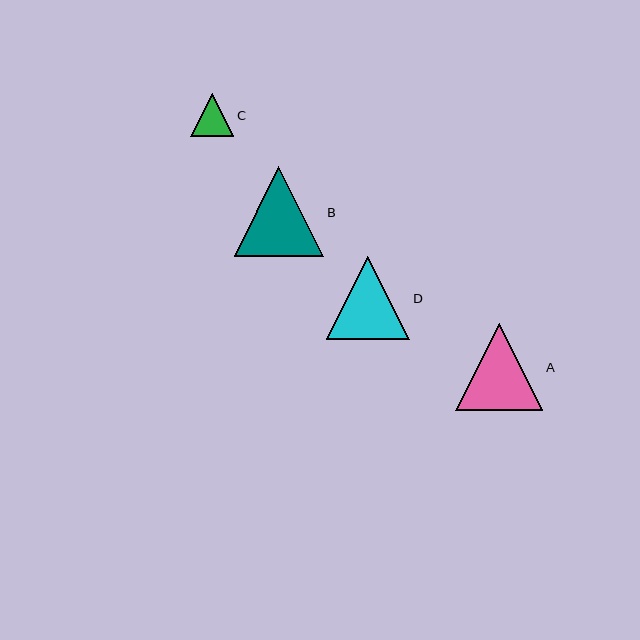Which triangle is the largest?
Triangle B is the largest with a size of approximately 89 pixels.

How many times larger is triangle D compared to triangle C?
Triangle D is approximately 2.0 times the size of triangle C.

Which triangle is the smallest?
Triangle C is the smallest with a size of approximately 43 pixels.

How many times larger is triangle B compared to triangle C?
Triangle B is approximately 2.1 times the size of triangle C.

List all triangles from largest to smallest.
From largest to smallest: B, A, D, C.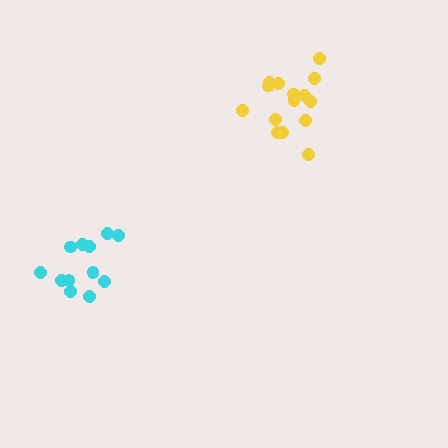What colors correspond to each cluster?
The clusters are colored: yellow, cyan.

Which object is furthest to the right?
The yellow cluster is rightmost.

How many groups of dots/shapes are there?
There are 2 groups.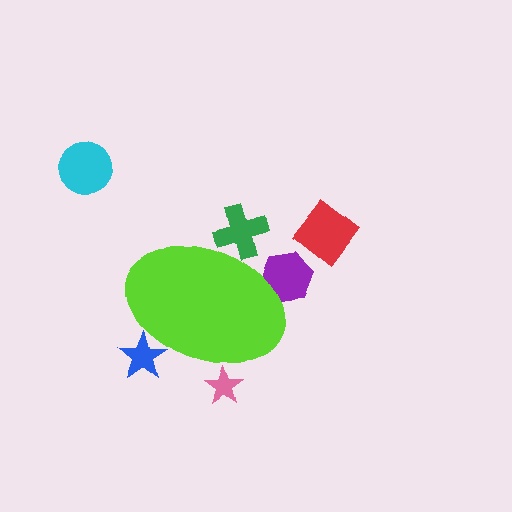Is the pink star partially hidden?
Yes, the pink star is partially hidden behind the lime ellipse.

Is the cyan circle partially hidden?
No, the cyan circle is fully visible.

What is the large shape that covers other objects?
A lime ellipse.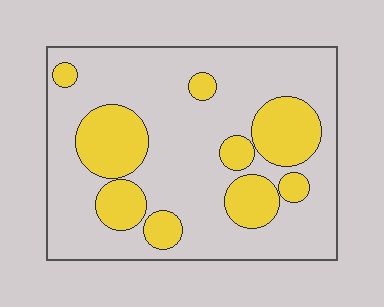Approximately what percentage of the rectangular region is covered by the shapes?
Approximately 25%.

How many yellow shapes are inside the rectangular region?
9.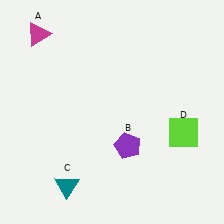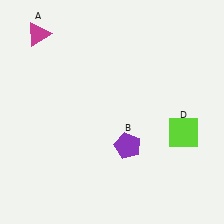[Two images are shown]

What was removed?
The teal triangle (C) was removed in Image 2.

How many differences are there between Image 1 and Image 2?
There is 1 difference between the two images.